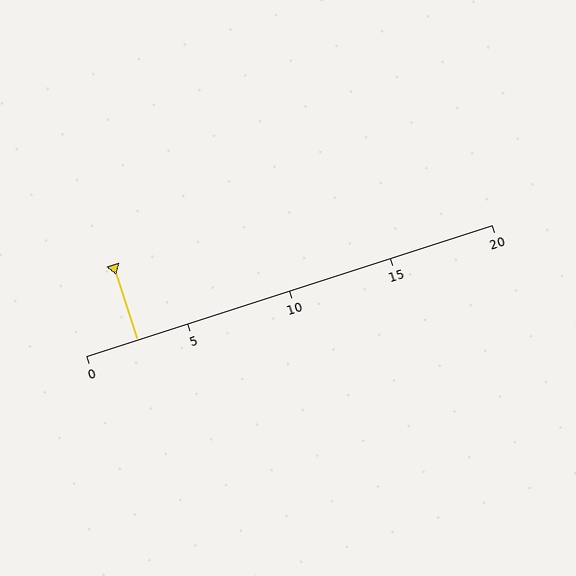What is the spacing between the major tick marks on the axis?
The major ticks are spaced 5 apart.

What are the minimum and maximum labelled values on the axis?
The axis runs from 0 to 20.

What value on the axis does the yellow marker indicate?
The marker indicates approximately 2.5.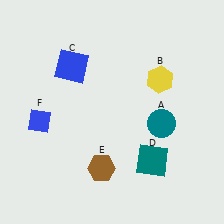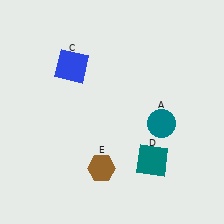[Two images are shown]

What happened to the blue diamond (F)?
The blue diamond (F) was removed in Image 2. It was in the bottom-left area of Image 1.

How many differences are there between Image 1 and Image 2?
There are 2 differences between the two images.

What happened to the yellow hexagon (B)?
The yellow hexagon (B) was removed in Image 2. It was in the top-right area of Image 1.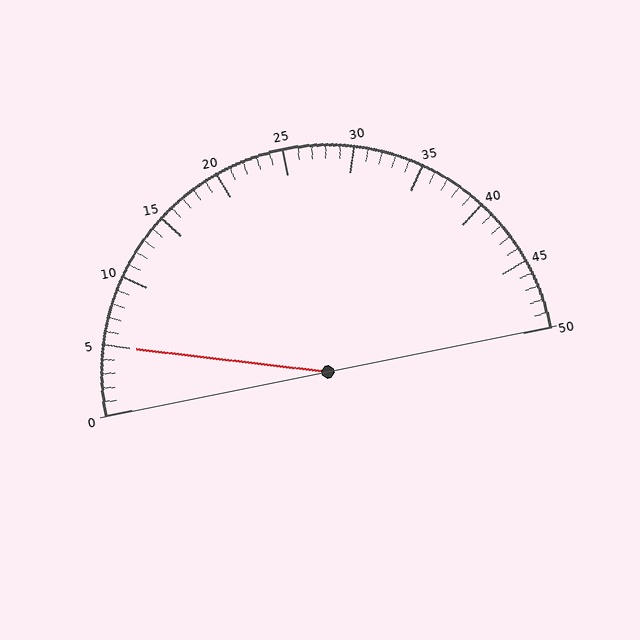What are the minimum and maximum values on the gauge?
The gauge ranges from 0 to 50.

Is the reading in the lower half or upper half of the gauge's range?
The reading is in the lower half of the range (0 to 50).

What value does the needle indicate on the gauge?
The needle indicates approximately 5.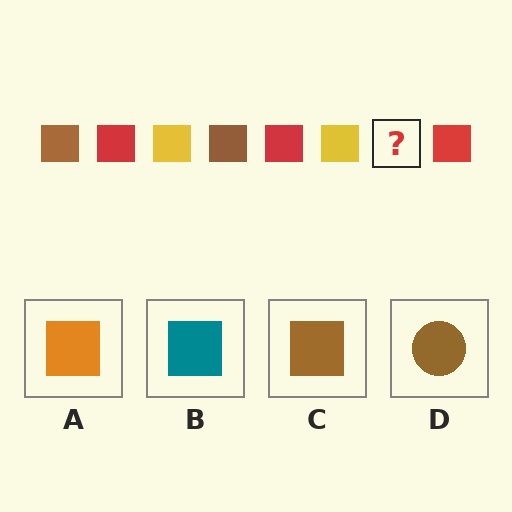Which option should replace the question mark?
Option C.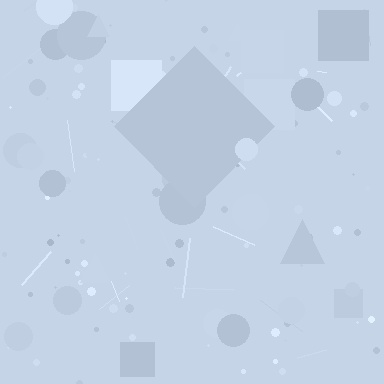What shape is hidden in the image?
A diamond is hidden in the image.